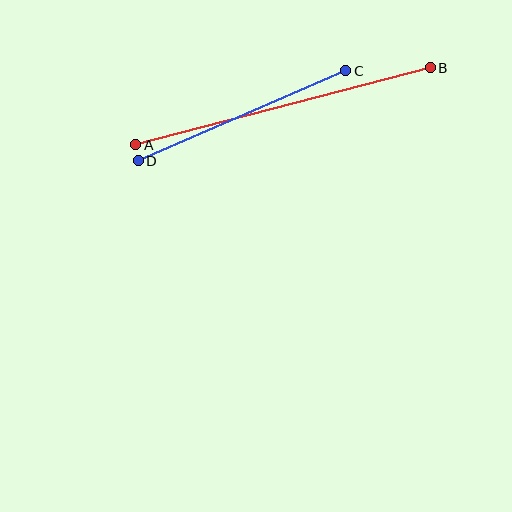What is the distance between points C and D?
The distance is approximately 226 pixels.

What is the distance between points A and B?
The distance is approximately 304 pixels.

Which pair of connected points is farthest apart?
Points A and B are farthest apart.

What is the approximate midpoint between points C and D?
The midpoint is at approximately (242, 116) pixels.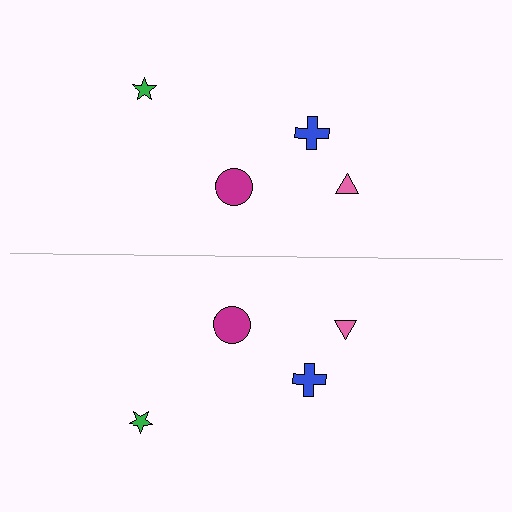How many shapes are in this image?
There are 8 shapes in this image.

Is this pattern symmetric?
Yes, this pattern has bilateral (reflection) symmetry.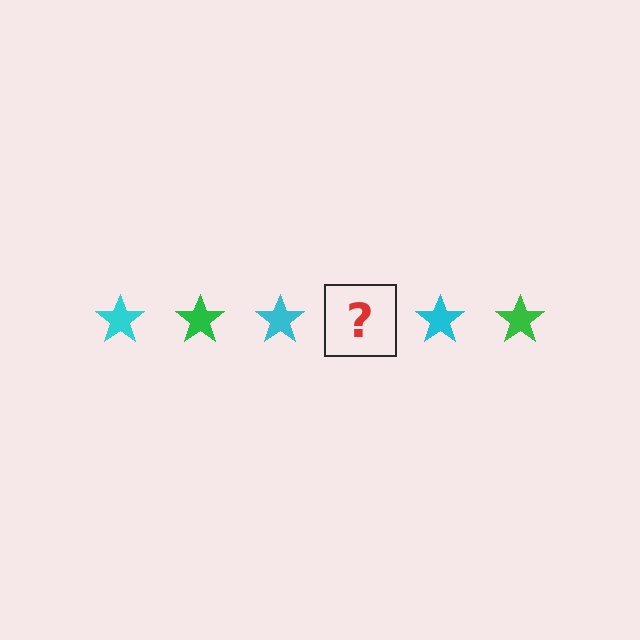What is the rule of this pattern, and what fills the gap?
The rule is that the pattern cycles through cyan, green stars. The gap should be filled with a green star.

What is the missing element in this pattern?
The missing element is a green star.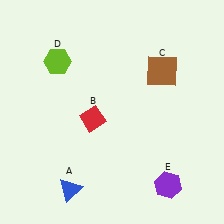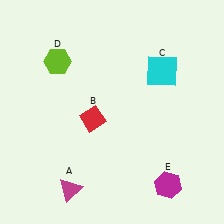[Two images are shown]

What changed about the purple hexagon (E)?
In Image 1, E is purple. In Image 2, it changed to magenta.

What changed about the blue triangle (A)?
In Image 1, A is blue. In Image 2, it changed to magenta.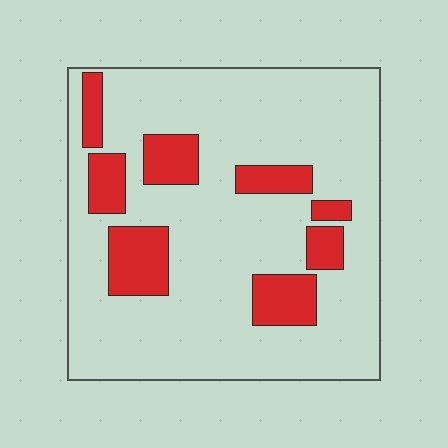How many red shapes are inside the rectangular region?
8.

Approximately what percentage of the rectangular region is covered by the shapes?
Approximately 20%.